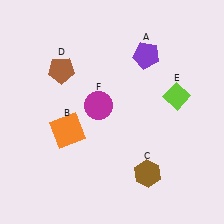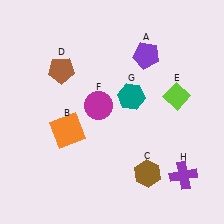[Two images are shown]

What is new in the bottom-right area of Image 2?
A purple cross (H) was added in the bottom-right area of Image 2.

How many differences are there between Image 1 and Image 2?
There are 2 differences between the two images.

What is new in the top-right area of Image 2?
A teal hexagon (G) was added in the top-right area of Image 2.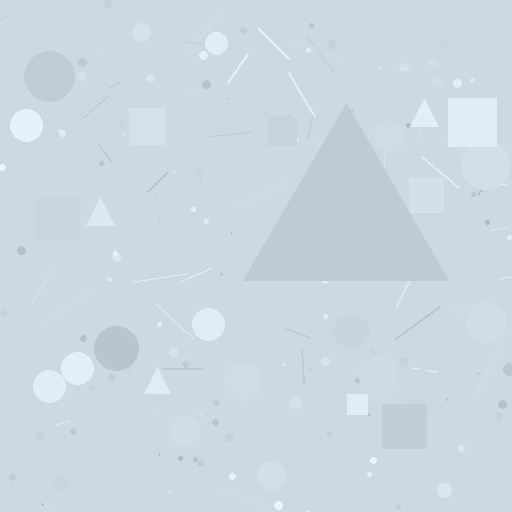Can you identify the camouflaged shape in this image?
The camouflaged shape is a triangle.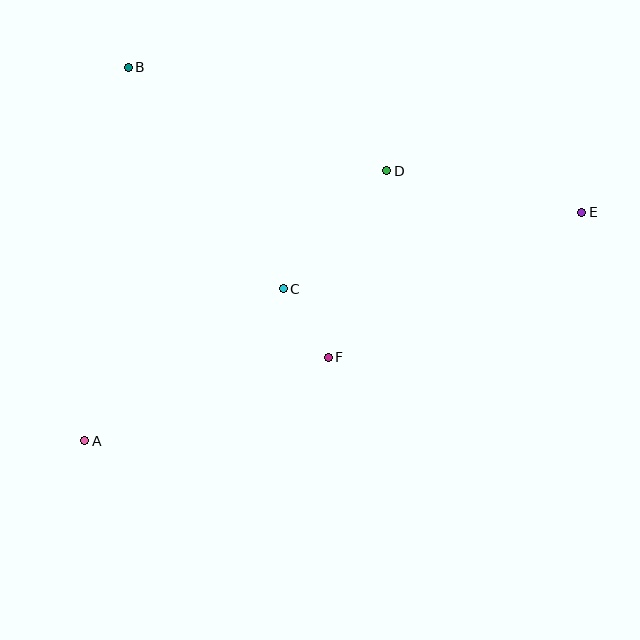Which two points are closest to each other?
Points C and F are closest to each other.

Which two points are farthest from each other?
Points A and E are farthest from each other.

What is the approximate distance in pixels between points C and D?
The distance between C and D is approximately 157 pixels.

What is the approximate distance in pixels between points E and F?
The distance between E and F is approximately 292 pixels.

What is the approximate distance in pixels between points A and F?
The distance between A and F is approximately 258 pixels.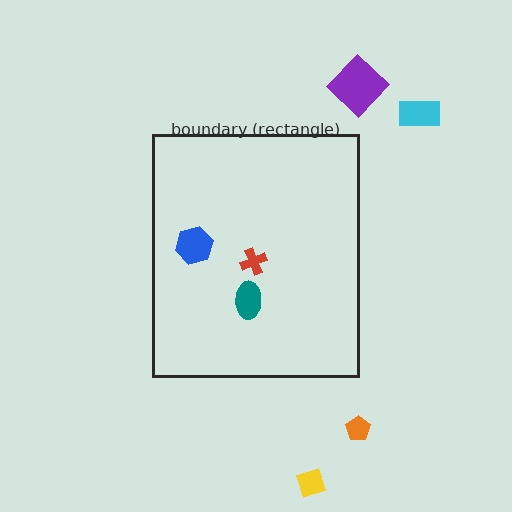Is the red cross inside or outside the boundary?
Inside.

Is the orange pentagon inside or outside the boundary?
Outside.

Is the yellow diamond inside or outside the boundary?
Outside.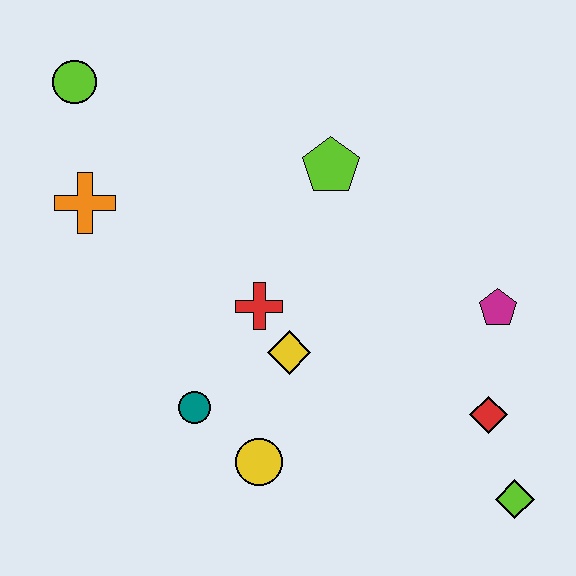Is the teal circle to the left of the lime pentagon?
Yes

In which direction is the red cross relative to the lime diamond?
The red cross is to the left of the lime diamond.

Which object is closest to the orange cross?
The lime circle is closest to the orange cross.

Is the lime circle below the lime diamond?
No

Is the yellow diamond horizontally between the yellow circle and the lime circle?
No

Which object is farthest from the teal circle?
The lime circle is farthest from the teal circle.